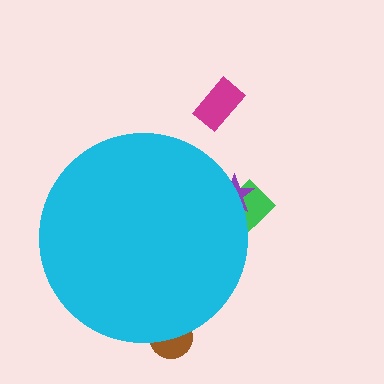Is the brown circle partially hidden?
Yes, the brown circle is partially hidden behind the cyan circle.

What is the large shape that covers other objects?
A cyan circle.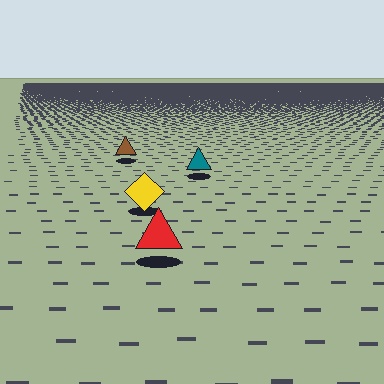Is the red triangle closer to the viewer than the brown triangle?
Yes. The red triangle is closer — you can tell from the texture gradient: the ground texture is coarser near it.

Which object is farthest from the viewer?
The brown triangle is farthest from the viewer. It appears smaller and the ground texture around it is denser.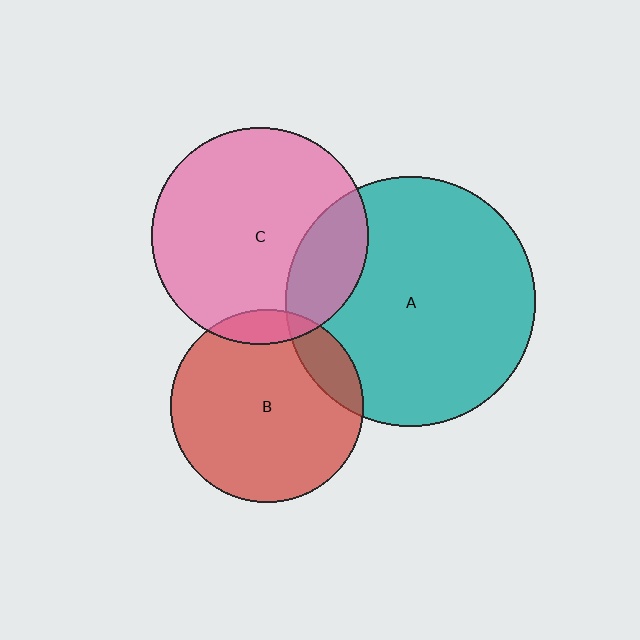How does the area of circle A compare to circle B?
Approximately 1.7 times.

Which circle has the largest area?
Circle A (teal).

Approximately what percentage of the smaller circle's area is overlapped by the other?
Approximately 20%.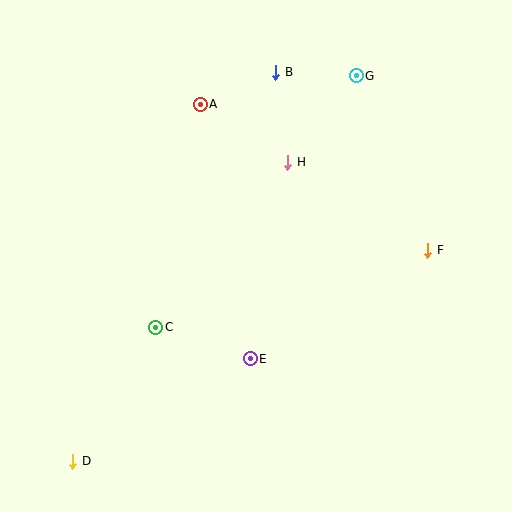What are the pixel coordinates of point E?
Point E is at (250, 359).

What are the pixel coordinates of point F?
Point F is at (428, 250).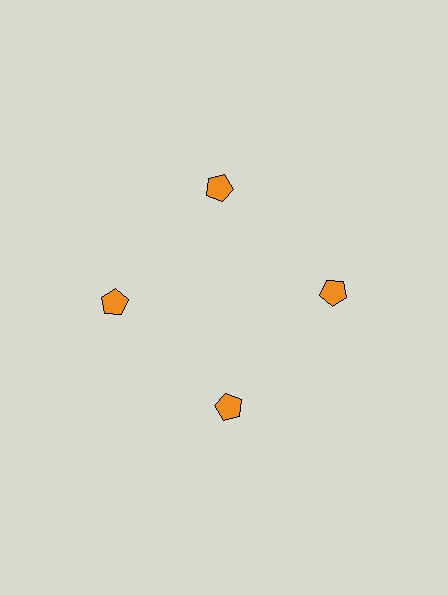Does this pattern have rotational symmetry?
Yes, this pattern has 4-fold rotational symmetry. It looks the same after rotating 90 degrees around the center.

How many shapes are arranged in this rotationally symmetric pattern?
There are 4 shapes, arranged in 4 groups of 1.